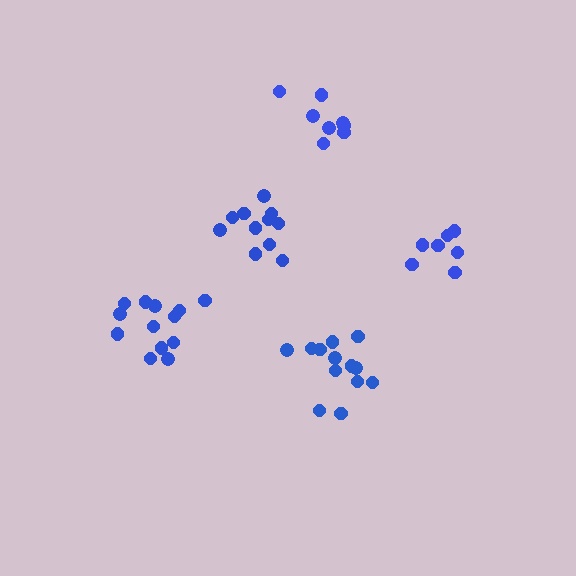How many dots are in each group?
Group 1: 13 dots, Group 2: 11 dots, Group 3: 13 dots, Group 4: 8 dots, Group 5: 7 dots (52 total).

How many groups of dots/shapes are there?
There are 5 groups.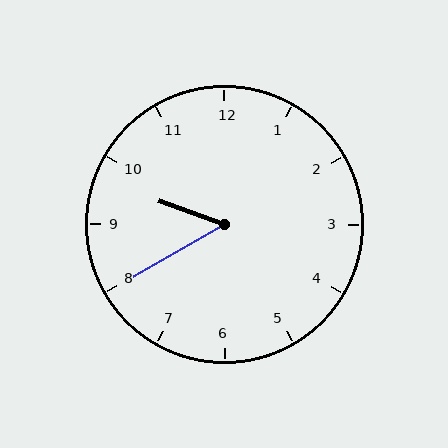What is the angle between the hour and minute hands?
Approximately 50 degrees.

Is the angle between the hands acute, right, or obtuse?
It is acute.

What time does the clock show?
9:40.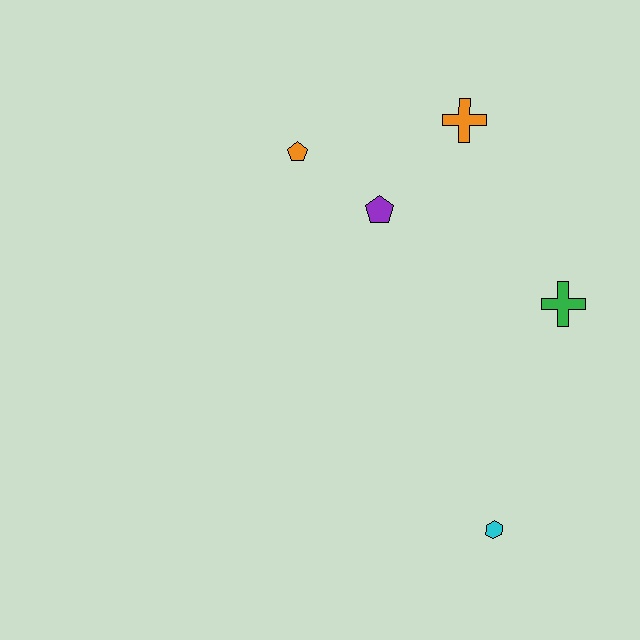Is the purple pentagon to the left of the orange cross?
Yes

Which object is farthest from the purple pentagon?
The cyan hexagon is farthest from the purple pentagon.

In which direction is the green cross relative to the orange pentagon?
The green cross is to the right of the orange pentagon.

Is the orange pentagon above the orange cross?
No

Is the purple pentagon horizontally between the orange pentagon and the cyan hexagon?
Yes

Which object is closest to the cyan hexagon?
The green cross is closest to the cyan hexagon.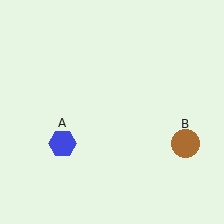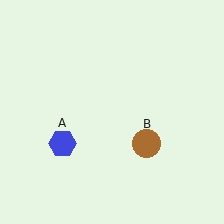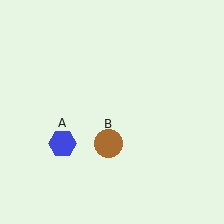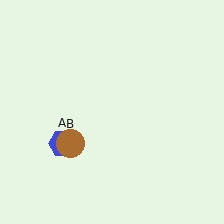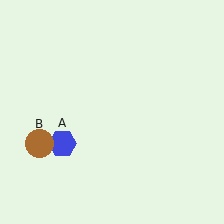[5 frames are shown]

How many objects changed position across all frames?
1 object changed position: brown circle (object B).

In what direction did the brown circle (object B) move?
The brown circle (object B) moved left.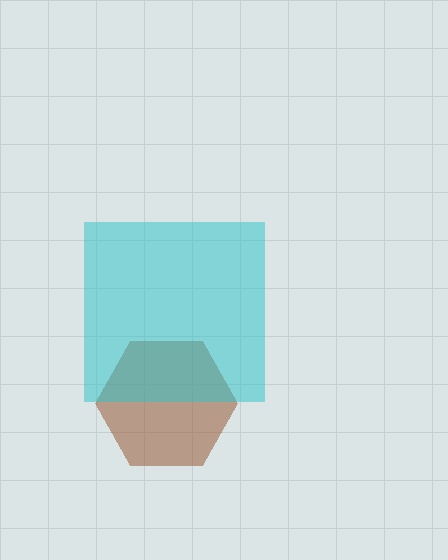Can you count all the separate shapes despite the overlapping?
Yes, there are 2 separate shapes.